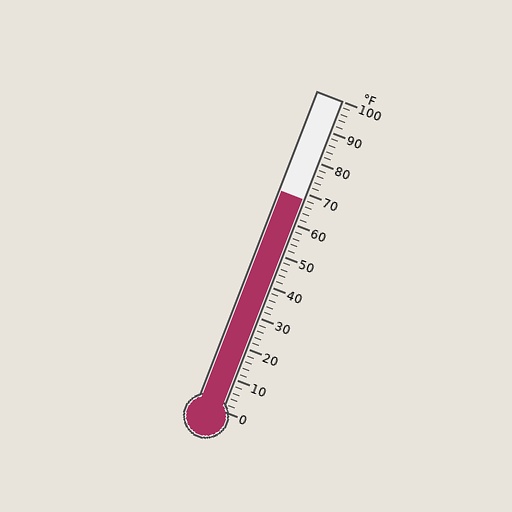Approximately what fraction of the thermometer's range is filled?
The thermometer is filled to approximately 70% of its range.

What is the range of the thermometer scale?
The thermometer scale ranges from 0°F to 100°F.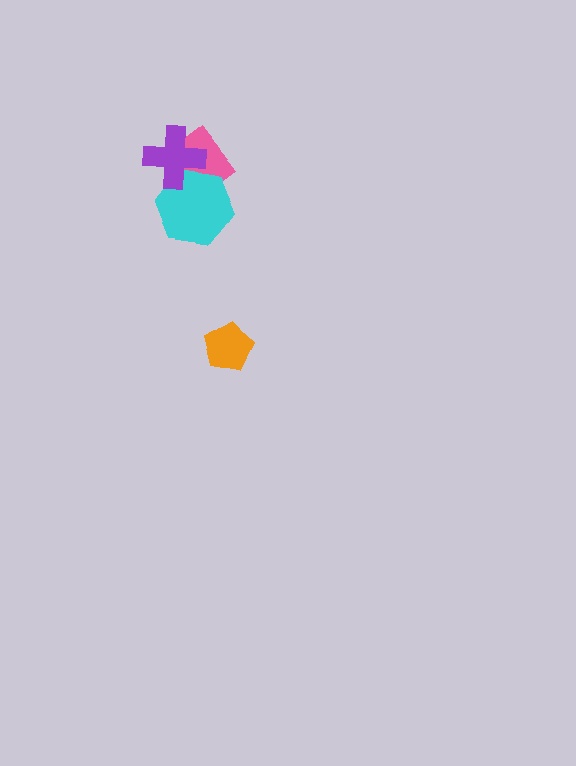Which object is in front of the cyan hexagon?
The purple cross is in front of the cyan hexagon.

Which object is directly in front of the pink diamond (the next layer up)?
The cyan hexagon is directly in front of the pink diamond.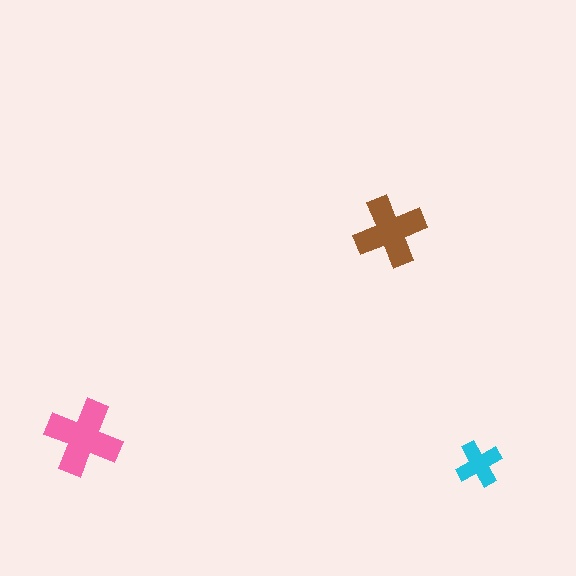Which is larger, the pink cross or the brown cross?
The pink one.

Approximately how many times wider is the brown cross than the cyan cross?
About 1.5 times wider.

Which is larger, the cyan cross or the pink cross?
The pink one.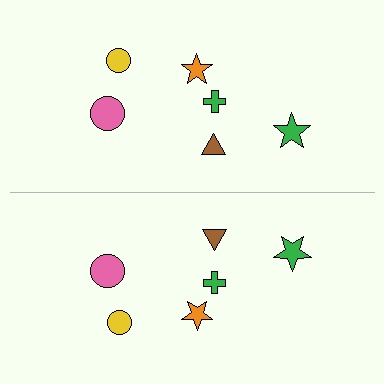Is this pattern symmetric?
Yes, this pattern has bilateral (reflection) symmetry.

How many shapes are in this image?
There are 12 shapes in this image.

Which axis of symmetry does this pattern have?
The pattern has a horizontal axis of symmetry running through the center of the image.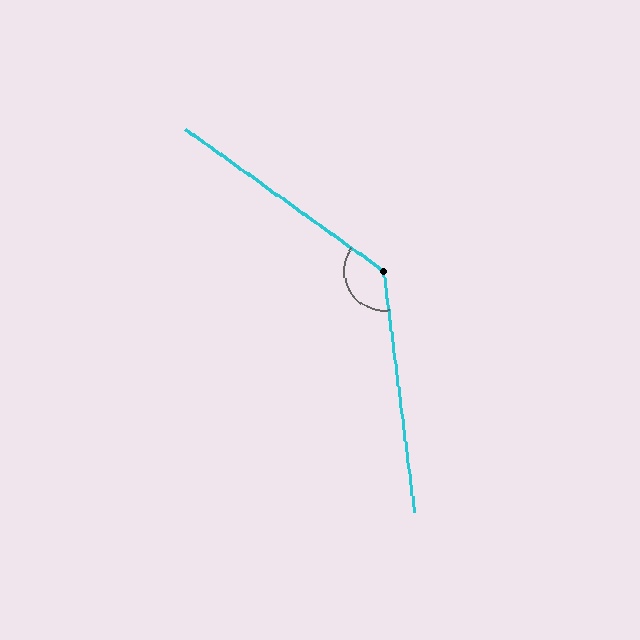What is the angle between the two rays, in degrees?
Approximately 132 degrees.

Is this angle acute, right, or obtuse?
It is obtuse.